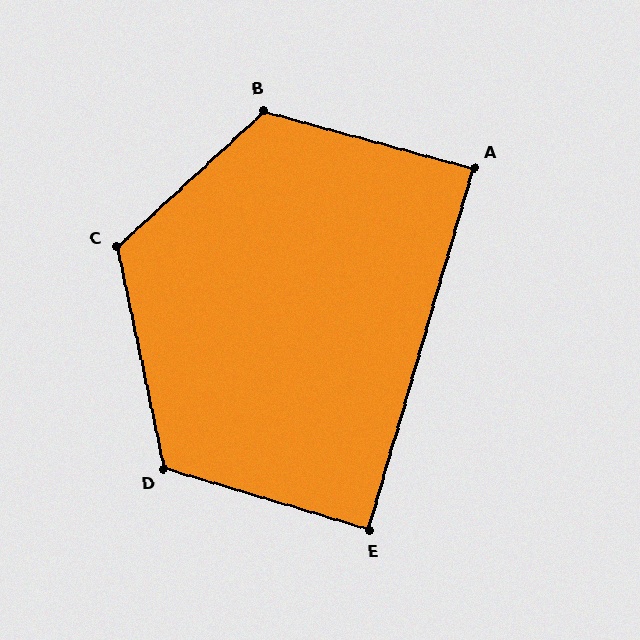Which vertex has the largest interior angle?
B, at approximately 122 degrees.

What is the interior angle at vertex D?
Approximately 119 degrees (obtuse).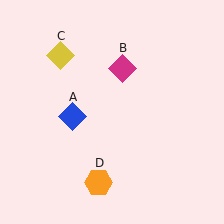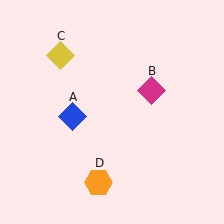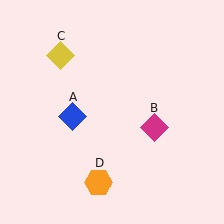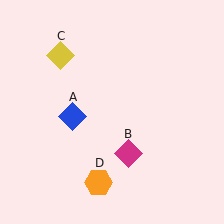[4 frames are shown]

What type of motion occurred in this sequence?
The magenta diamond (object B) rotated clockwise around the center of the scene.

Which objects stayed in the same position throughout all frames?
Blue diamond (object A) and yellow diamond (object C) and orange hexagon (object D) remained stationary.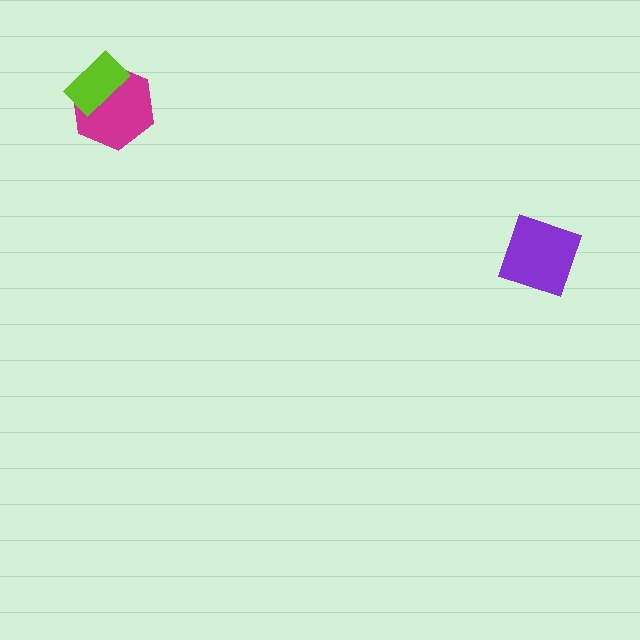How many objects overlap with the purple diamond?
0 objects overlap with the purple diamond.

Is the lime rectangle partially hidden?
No, no other shape covers it.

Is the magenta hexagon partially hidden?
Yes, it is partially covered by another shape.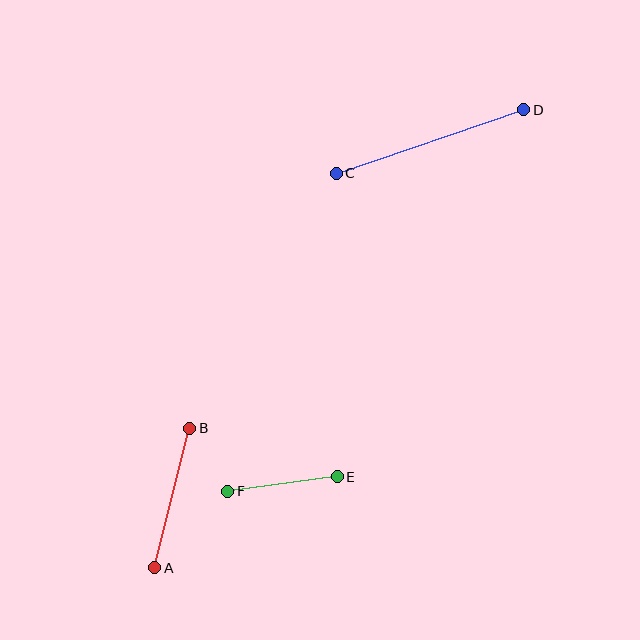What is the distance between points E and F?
The distance is approximately 110 pixels.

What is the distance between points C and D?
The distance is approximately 198 pixels.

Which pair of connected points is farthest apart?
Points C and D are farthest apart.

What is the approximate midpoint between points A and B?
The midpoint is at approximately (172, 498) pixels.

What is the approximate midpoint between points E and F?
The midpoint is at approximately (282, 484) pixels.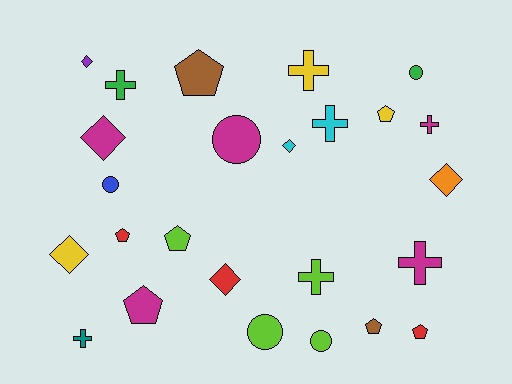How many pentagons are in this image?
There are 7 pentagons.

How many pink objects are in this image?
There are no pink objects.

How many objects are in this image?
There are 25 objects.